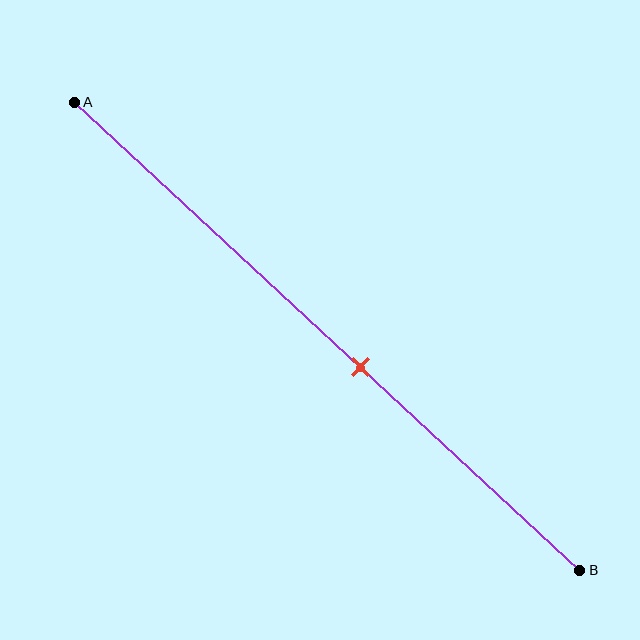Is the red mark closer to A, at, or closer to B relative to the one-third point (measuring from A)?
The red mark is closer to point B than the one-third point of segment AB.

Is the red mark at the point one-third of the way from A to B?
No, the mark is at about 55% from A, not at the 33% one-third point.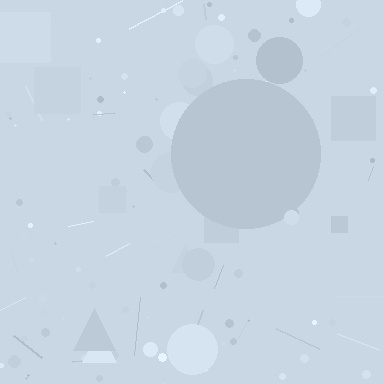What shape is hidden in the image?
A circle is hidden in the image.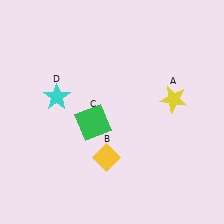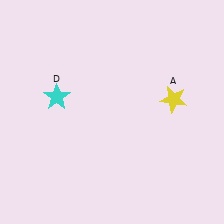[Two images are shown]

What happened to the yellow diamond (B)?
The yellow diamond (B) was removed in Image 2. It was in the bottom-left area of Image 1.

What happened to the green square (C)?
The green square (C) was removed in Image 2. It was in the bottom-left area of Image 1.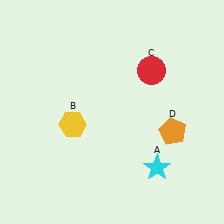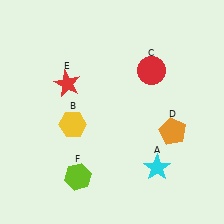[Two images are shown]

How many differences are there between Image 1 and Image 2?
There are 2 differences between the two images.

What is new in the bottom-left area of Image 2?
A lime hexagon (F) was added in the bottom-left area of Image 2.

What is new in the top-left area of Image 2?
A red star (E) was added in the top-left area of Image 2.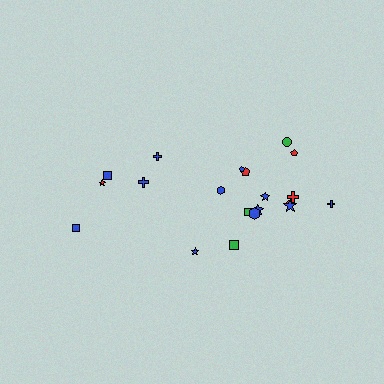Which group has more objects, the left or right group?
The right group.